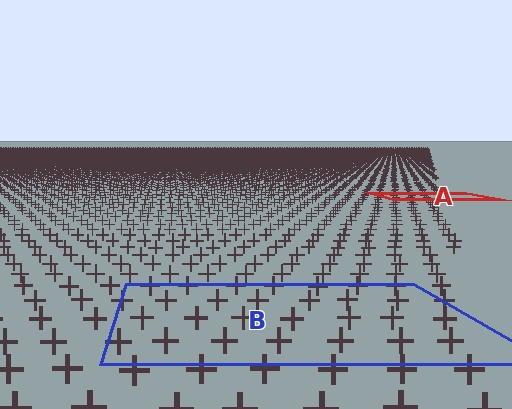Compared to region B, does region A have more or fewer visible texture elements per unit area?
Region A has more texture elements per unit area — they are packed more densely because it is farther away.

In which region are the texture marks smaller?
The texture marks are smaller in region A, because it is farther away.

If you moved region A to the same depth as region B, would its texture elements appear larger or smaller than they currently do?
They would appear larger. At a closer depth, the same texture elements are projected at a bigger on-screen size.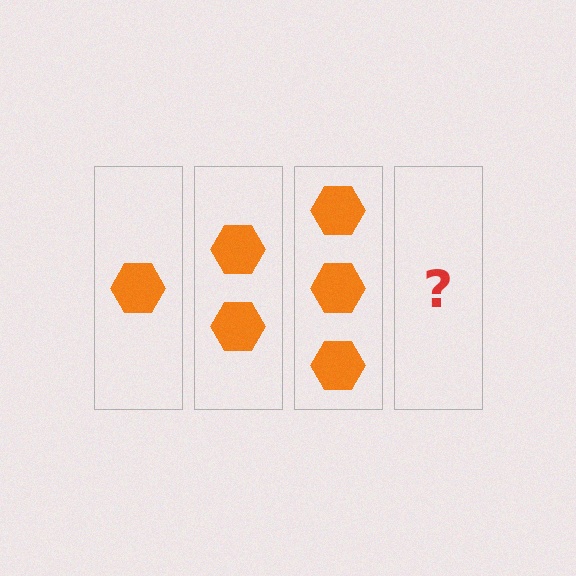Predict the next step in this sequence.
The next step is 4 hexagons.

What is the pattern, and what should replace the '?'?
The pattern is that each step adds one more hexagon. The '?' should be 4 hexagons.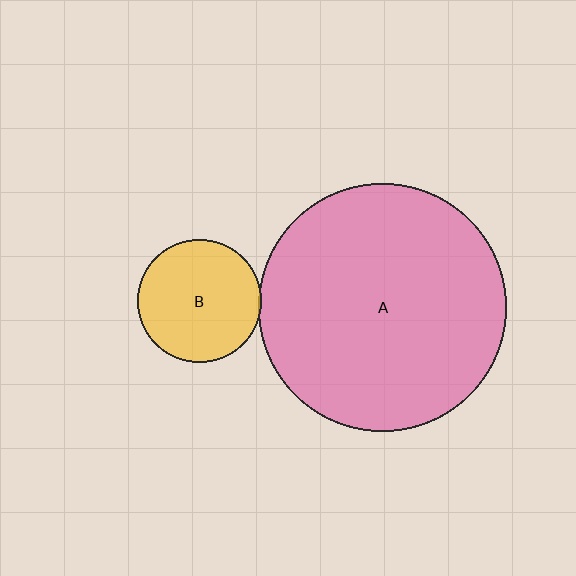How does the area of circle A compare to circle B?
Approximately 4.0 times.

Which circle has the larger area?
Circle A (pink).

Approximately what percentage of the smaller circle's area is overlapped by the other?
Approximately 5%.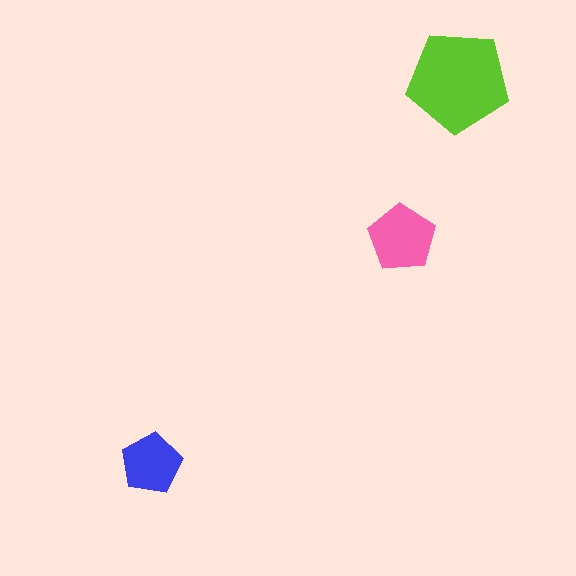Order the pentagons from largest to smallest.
the lime one, the pink one, the blue one.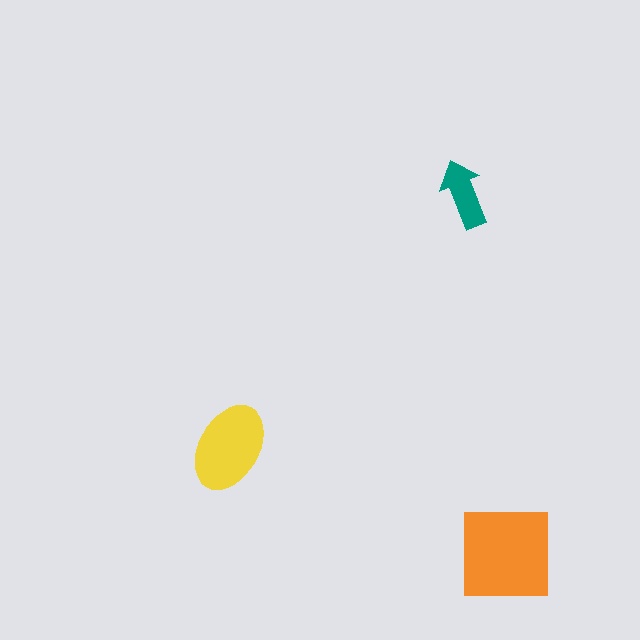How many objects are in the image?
There are 3 objects in the image.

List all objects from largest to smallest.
The orange square, the yellow ellipse, the teal arrow.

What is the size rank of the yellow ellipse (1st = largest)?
2nd.